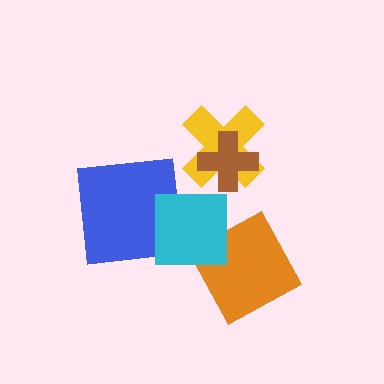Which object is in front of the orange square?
The cyan square is in front of the orange square.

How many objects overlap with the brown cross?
1 object overlaps with the brown cross.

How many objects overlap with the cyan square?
2 objects overlap with the cyan square.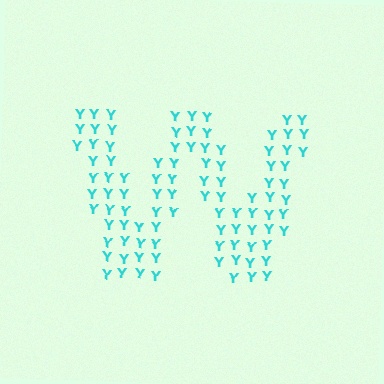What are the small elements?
The small elements are letter Y's.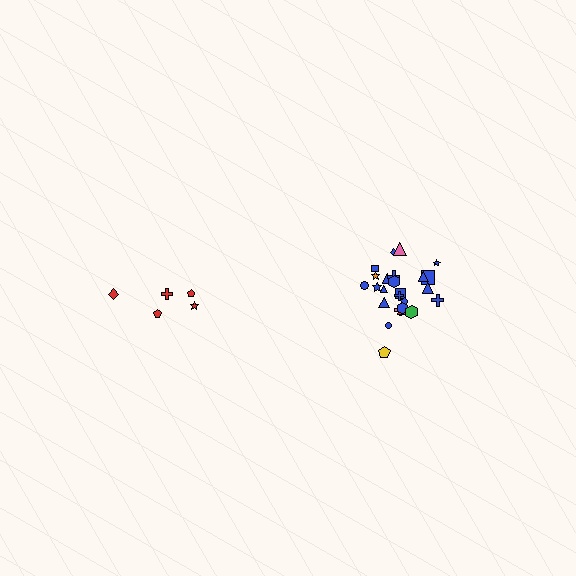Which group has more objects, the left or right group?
The right group.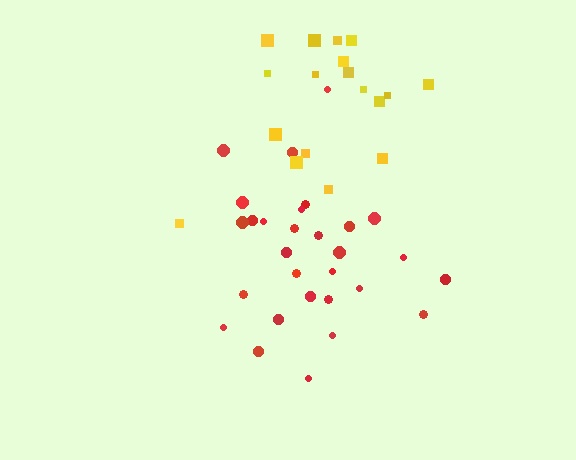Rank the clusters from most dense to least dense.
red, yellow.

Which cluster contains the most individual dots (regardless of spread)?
Red (30).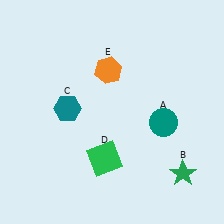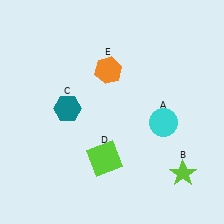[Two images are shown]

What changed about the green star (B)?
In Image 1, B is green. In Image 2, it changed to lime.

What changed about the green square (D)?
In Image 1, D is green. In Image 2, it changed to lime.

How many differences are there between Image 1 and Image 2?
There are 3 differences between the two images.